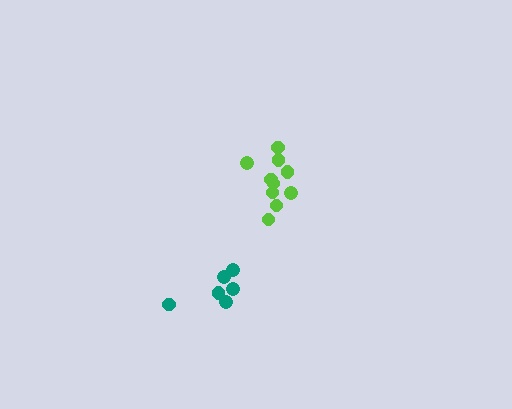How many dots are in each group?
Group 1: 6 dots, Group 2: 10 dots (16 total).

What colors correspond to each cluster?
The clusters are colored: teal, lime.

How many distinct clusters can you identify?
There are 2 distinct clusters.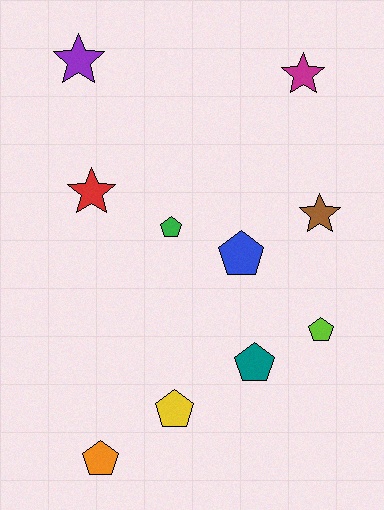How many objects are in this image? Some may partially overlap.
There are 10 objects.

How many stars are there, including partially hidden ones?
There are 4 stars.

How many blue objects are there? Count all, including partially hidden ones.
There is 1 blue object.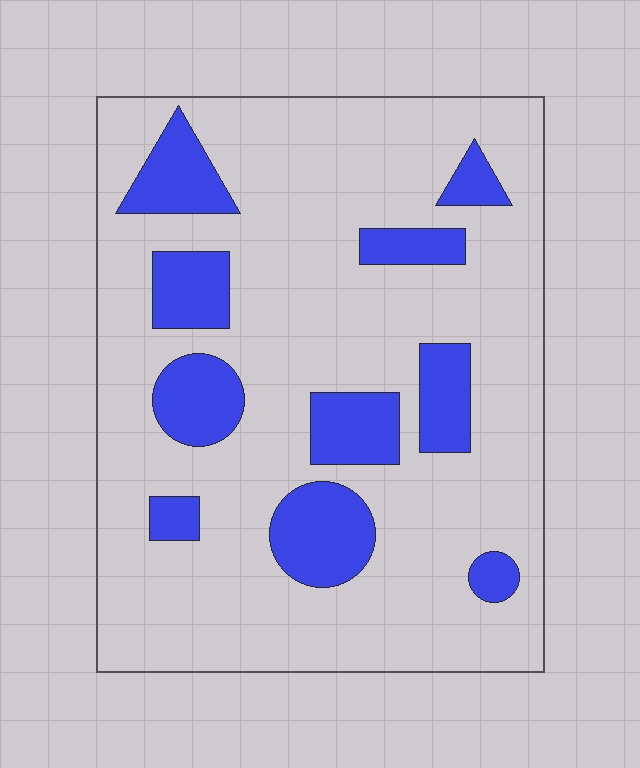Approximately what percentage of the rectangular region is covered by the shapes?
Approximately 20%.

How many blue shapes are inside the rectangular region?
10.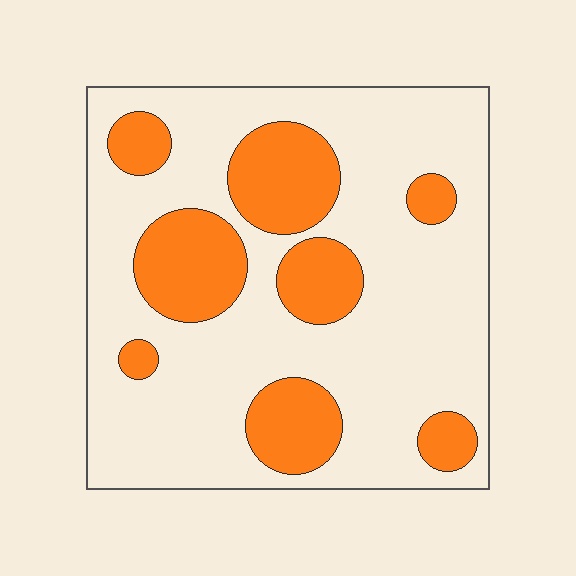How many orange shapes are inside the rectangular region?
8.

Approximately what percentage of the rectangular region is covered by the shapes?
Approximately 25%.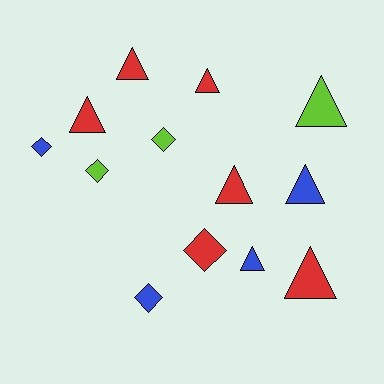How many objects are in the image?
There are 13 objects.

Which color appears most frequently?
Red, with 6 objects.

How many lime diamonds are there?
There are 2 lime diamonds.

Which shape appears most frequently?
Triangle, with 8 objects.